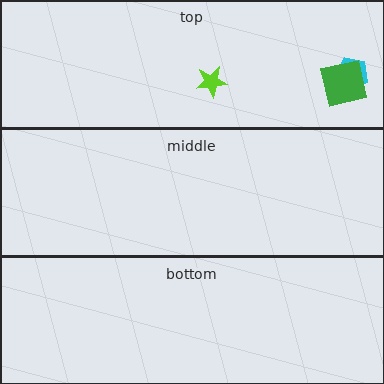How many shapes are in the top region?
3.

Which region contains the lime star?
The top region.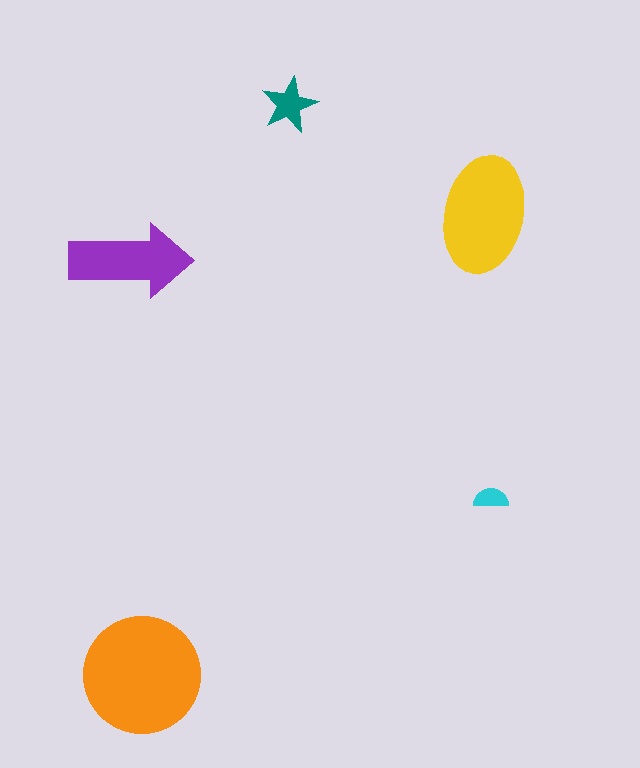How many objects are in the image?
There are 5 objects in the image.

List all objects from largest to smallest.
The orange circle, the yellow ellipse, the purple arrow, the teal star, the cyan semicircle.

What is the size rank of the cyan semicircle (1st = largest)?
5th.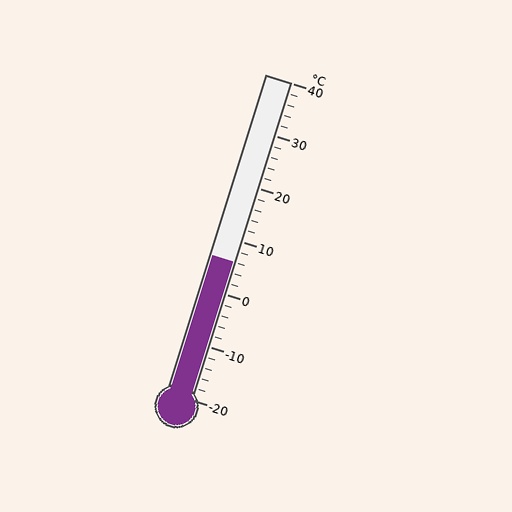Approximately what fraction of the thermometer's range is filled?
The thermometer is filled to approximately 45% of its range.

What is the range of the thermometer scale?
The thermometer scale ranges from -20°C to 40°C.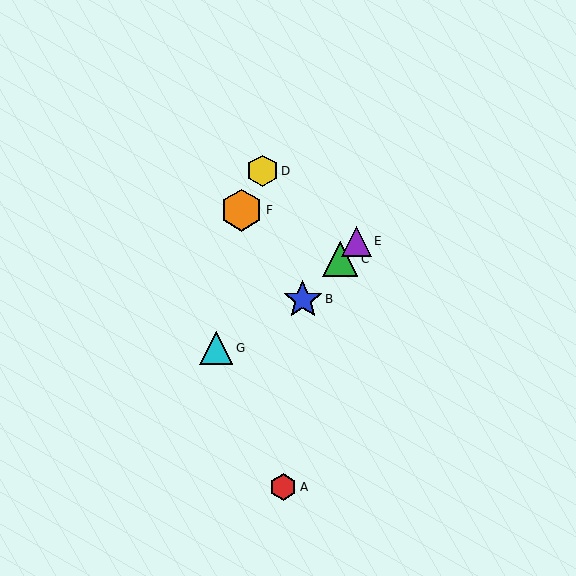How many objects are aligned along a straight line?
3 objects (B, C, E) are aligned along a straight line.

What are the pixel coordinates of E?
Object E is at (356, 241).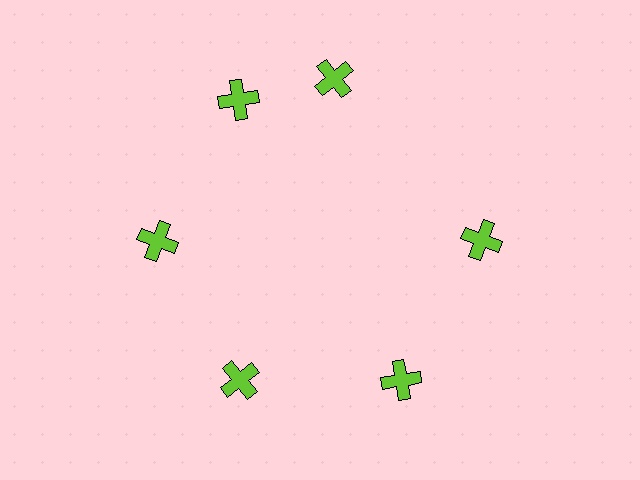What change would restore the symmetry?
The symmetry would be restored by rotating it back into even spacing with its neighbors so that all 6 crosses sit at equal angles and equal distance from the center.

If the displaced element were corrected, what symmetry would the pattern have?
It would have 6-fold rotational symmetry — the pattern would map onto itself every 60 degrees.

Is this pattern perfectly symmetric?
No. The 6 lime crosses are arranged in a ring, but one element near the 1 o'clock position is rotated out of alignment along the ring, breaking the 6-fold rotational symmetry.